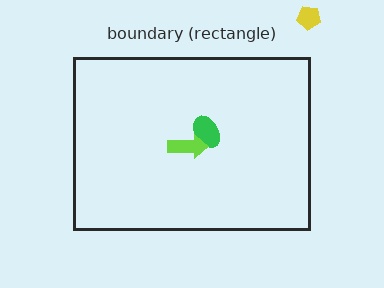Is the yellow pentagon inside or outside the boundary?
Outside.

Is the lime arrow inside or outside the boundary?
Inside.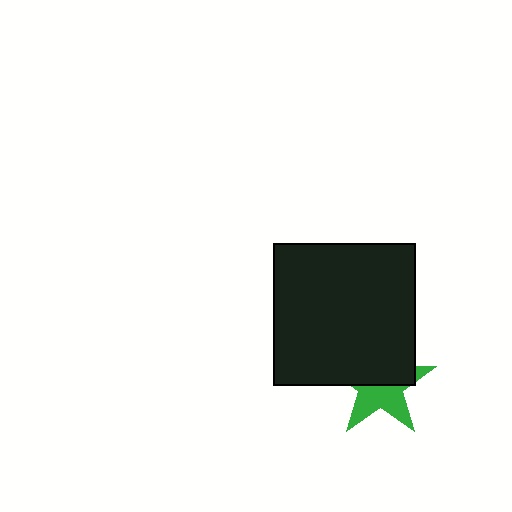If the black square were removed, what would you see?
You would see the complete green star.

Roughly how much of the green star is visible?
About half of it is visible (roughly 48%).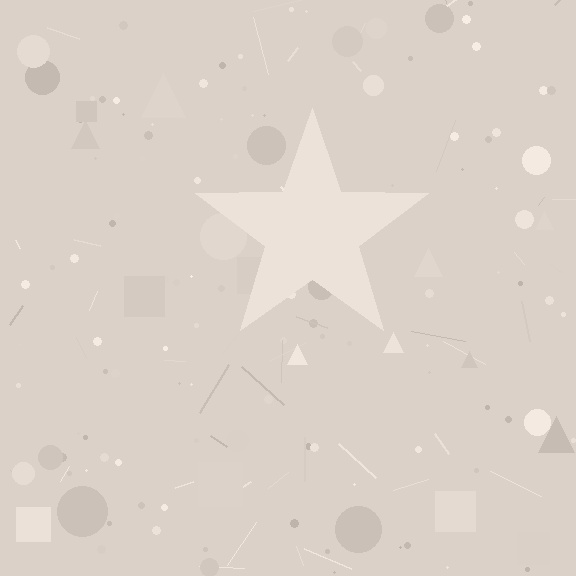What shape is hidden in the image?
A star is hidden in the image.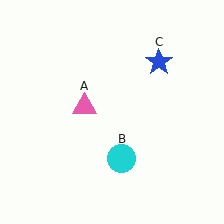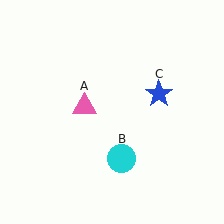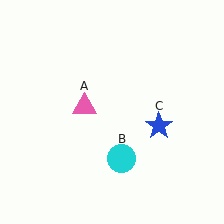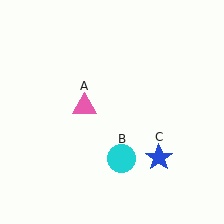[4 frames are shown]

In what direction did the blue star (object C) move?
The blue star (object C) moved down.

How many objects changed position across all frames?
1 object changed position: blue star (object C).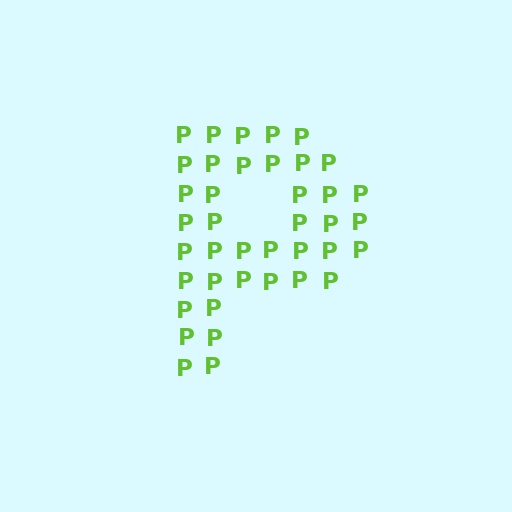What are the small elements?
The small elements are letter P's.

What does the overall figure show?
The overall figure shows the letter P.